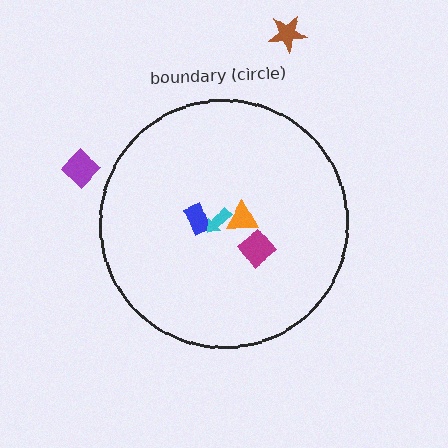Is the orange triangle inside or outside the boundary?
Inside.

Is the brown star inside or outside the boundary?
Outside.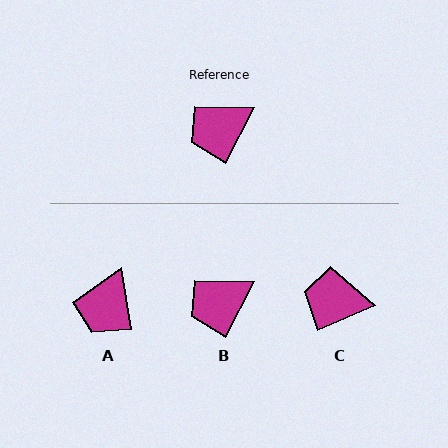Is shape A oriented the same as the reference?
No, it is off by about 37 degrees.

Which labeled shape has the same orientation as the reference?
B.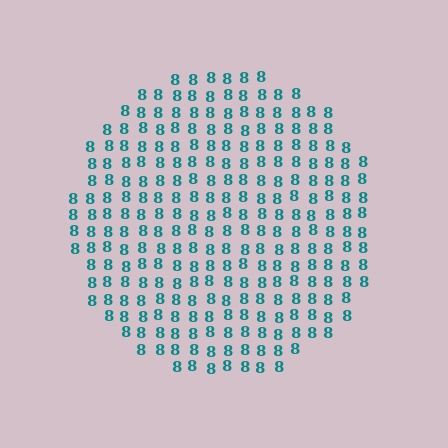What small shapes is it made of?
It is made of small digit 8's.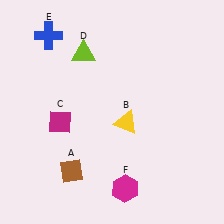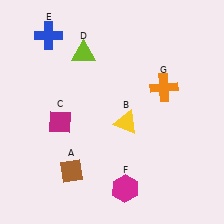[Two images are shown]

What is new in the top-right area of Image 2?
An orange cross (G) was added in the top-right area of Image 2.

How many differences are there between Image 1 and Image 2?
There is 1 difference between the two images.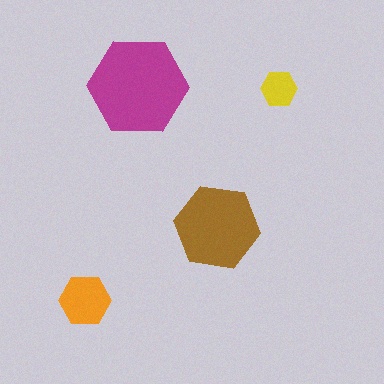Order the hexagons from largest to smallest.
the magenta one, the brown one, the orange one, the yellow one.